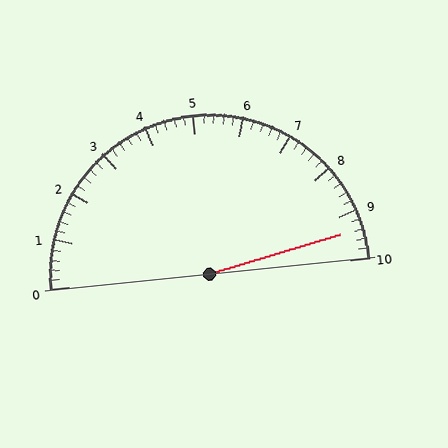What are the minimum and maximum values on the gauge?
The gauge ranges from 0 to 10.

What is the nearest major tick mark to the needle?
The nearest major tick mark is 9.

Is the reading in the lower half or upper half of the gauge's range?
The reading is in the upper half of the range (0 to 10).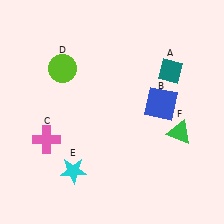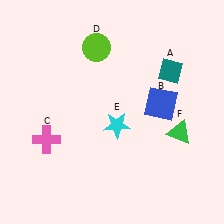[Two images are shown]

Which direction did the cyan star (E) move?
The cyan star (E) moved up.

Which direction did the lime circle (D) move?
The lime circle (D) moved right.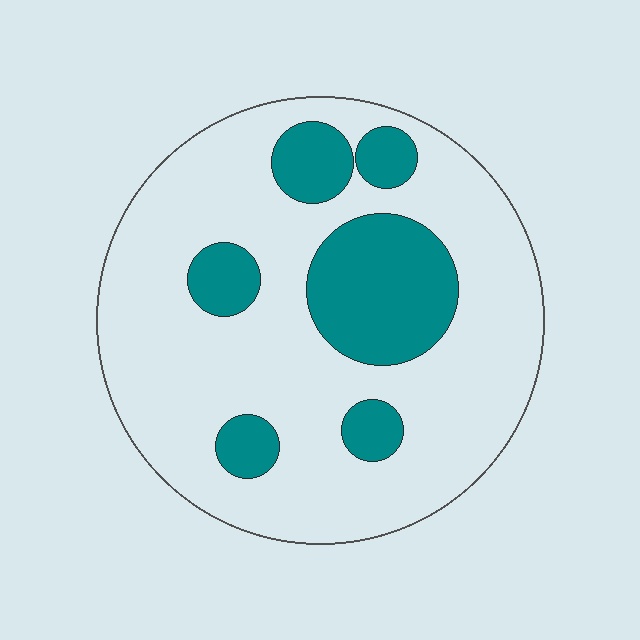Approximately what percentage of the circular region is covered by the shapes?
Approximately 25%.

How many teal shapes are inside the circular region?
6.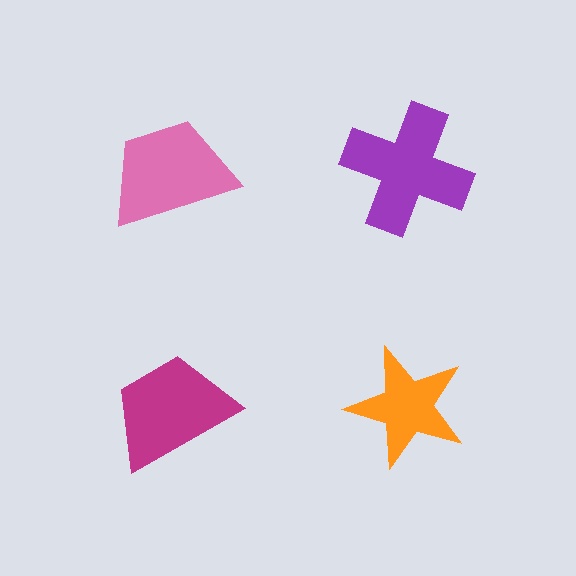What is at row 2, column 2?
An orange star.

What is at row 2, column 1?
A magenta trapezoid.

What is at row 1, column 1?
A pink trapezoid.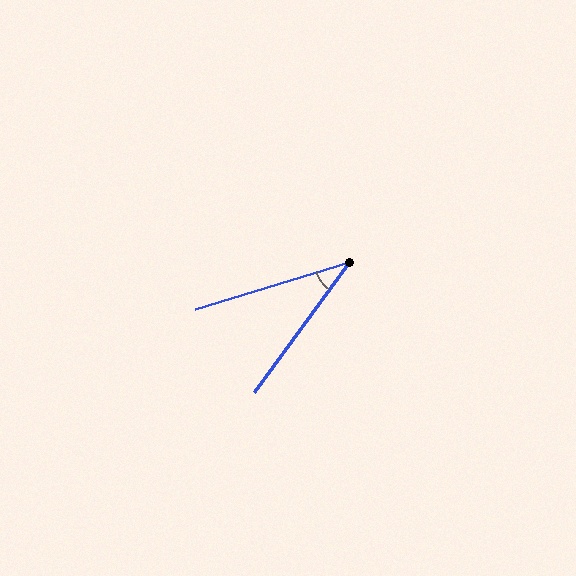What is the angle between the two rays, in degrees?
Approximately 37 degrees.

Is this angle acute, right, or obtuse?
It is acute.